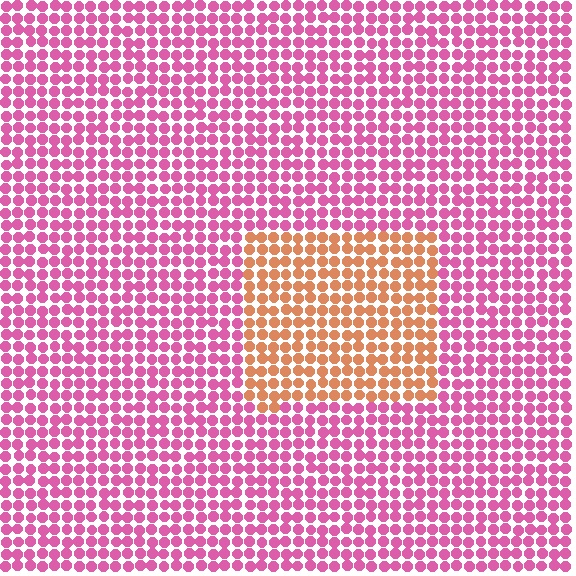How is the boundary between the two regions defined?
The boundary is defined purely by a slight shift in hue (about 56 degrees). Spacing, size, and orientation are identical on both sides.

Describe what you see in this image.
The image is filled with small pink elements in a uniform arrangement. A rectangle-shaped region is visible where the elements are tinted to a slightly different hue, forming a subtle color boundary.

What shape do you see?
I see a rectangle.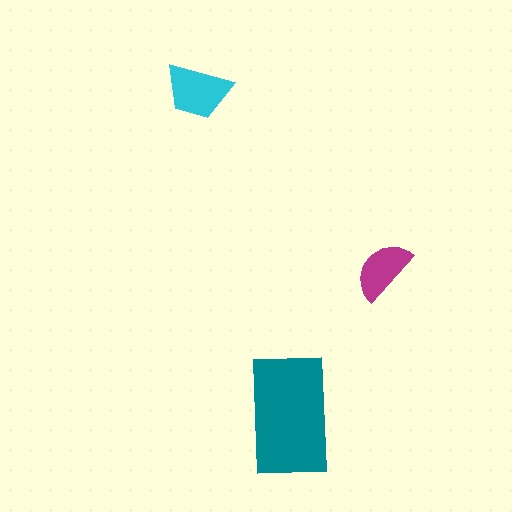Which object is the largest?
The teal rectangle.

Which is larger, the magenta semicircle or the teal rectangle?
The teal rectangle.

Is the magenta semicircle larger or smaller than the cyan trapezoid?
Smaller.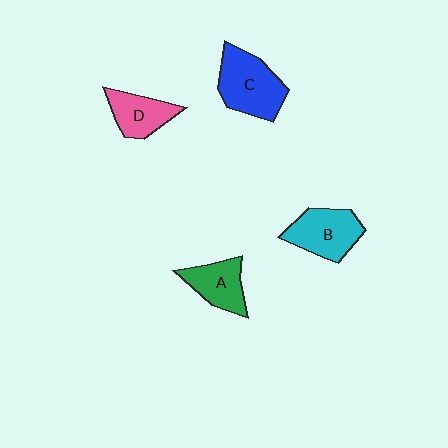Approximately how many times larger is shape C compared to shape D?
Approximately 1.6 times.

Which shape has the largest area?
Shape C (blue).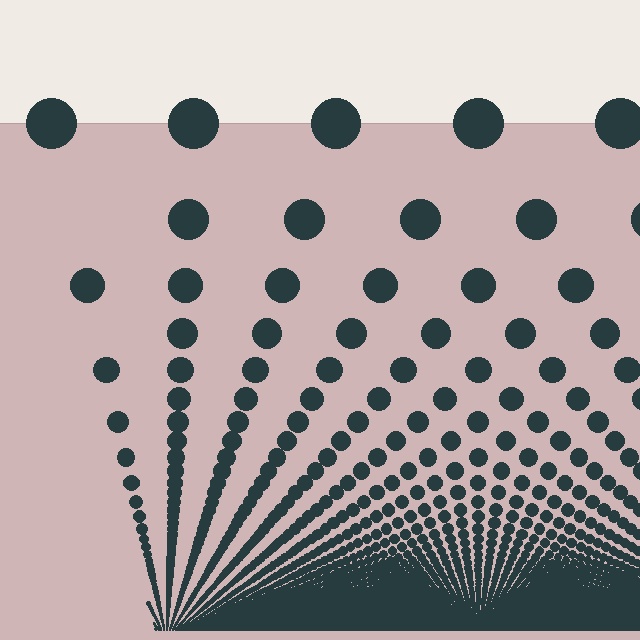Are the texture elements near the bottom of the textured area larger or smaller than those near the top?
Smaller. The gradient is inverted — elements near the bottom are smaller and denser.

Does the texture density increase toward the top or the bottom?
Density increases toward the bottom.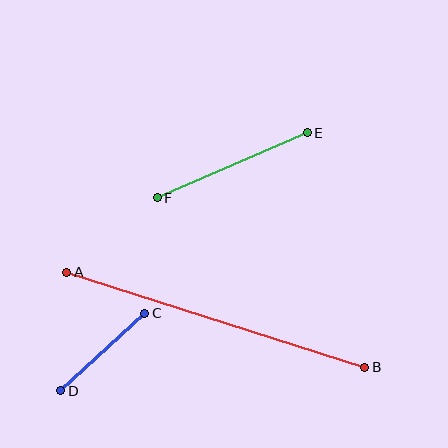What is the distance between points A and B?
The distance is approximately 313 pixels.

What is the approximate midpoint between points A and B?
The midpoint is at approximately (216, 320) pixels.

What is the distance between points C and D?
The distance is approximately 114 pixels.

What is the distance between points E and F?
The distance is approximately 164 pixels.